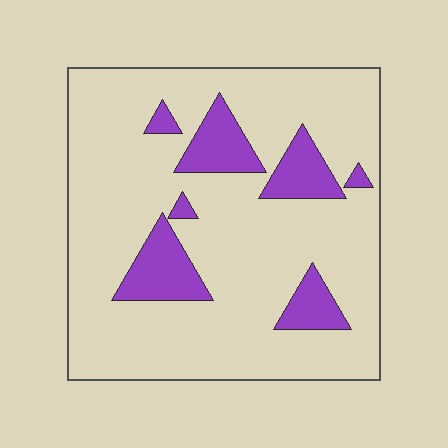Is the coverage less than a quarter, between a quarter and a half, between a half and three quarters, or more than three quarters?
Less than a quarter.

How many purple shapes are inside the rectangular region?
7.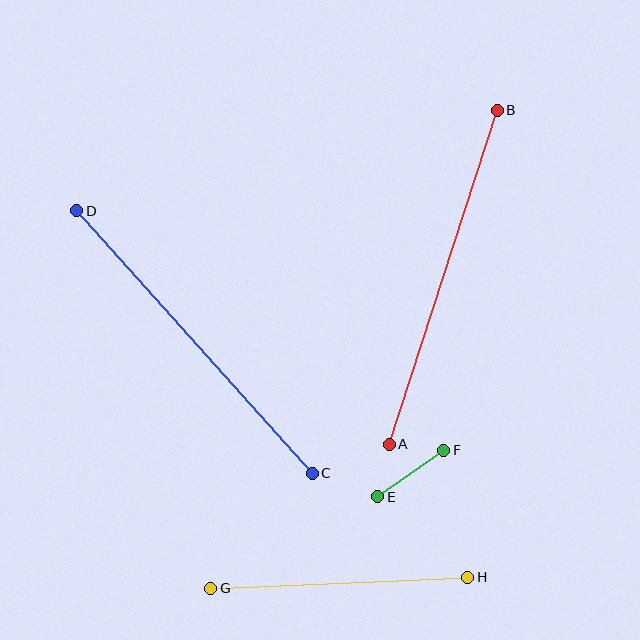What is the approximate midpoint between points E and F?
The midpoint is at approximately (411, 473) pixels.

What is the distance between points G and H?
The distance is approximately 257 pixels.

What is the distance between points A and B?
The distance is approximately 351 pixels.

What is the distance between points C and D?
The distance is approximately 353 pixels.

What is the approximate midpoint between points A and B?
The midpoint is at approximately (443, 277) pixels.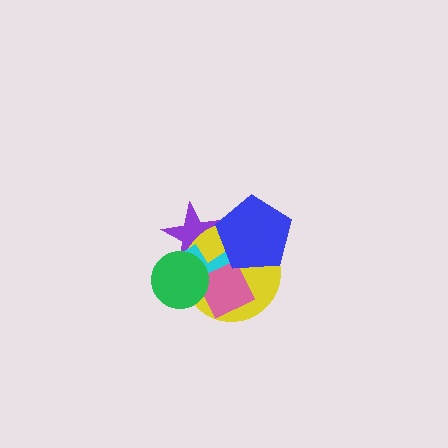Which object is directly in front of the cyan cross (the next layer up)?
The pink diamond is directly in front of the cyan cross.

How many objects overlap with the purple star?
4 objects overlap with the purple star.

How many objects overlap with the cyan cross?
4 objects overlap with the cyan cross.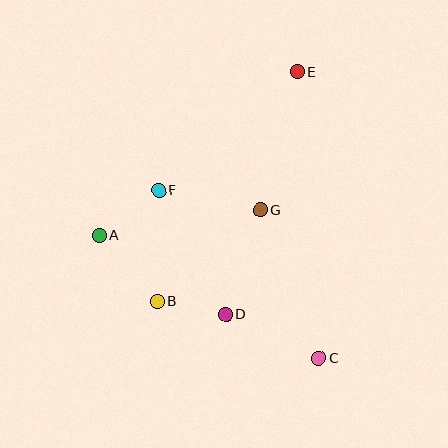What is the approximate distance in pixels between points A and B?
The distance between A and B is approximately 88 pixels.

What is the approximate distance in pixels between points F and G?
The distance between F and G is approximately 103 pixels.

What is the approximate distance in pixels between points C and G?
The distance between C and G is approximately 159 pixels.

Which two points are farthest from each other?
Points C and E are farthest from each other.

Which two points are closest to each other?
Points B and D are closest to each other.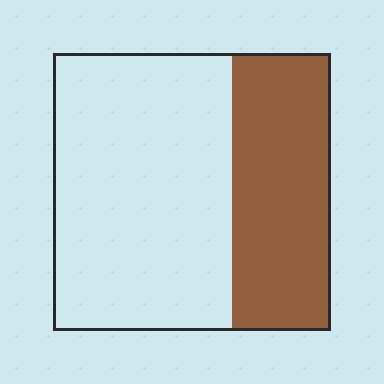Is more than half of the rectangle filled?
No.